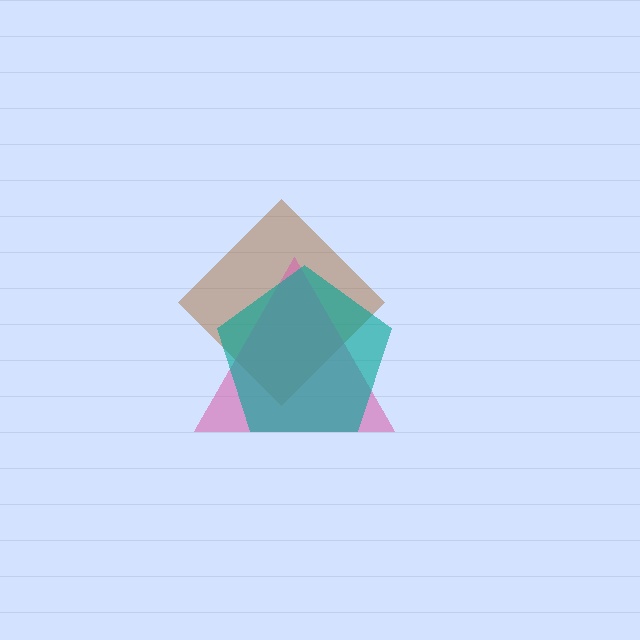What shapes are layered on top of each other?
The layered shapes are: a brown diamond, a pink triangle, a teal pentagon.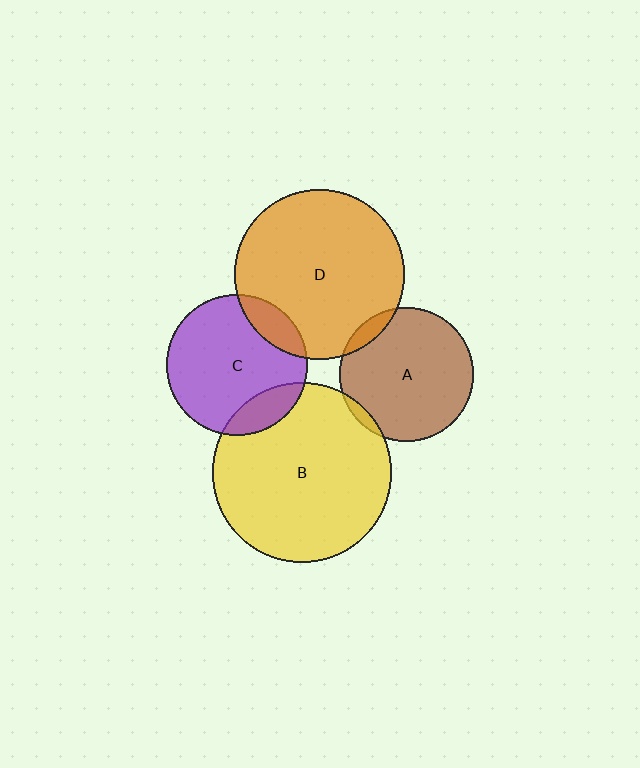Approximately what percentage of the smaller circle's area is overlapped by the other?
Approximately 5%.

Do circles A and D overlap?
Yes.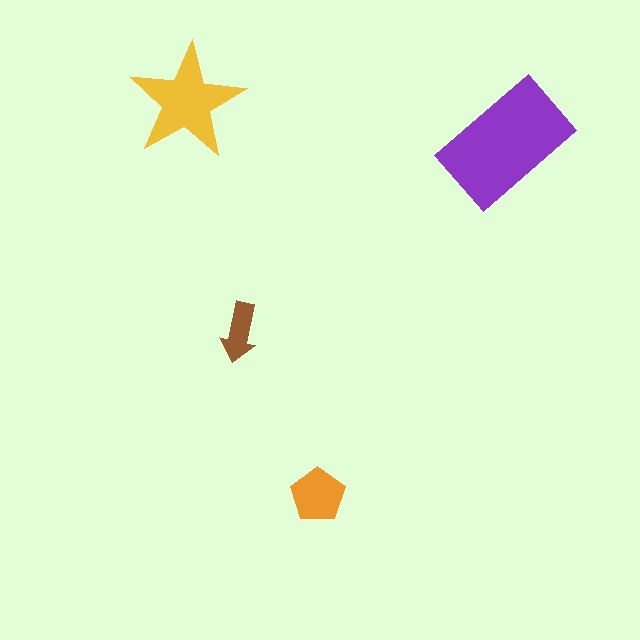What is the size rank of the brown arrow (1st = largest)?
4th.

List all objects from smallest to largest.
The brown arrow, the orange pentagon, the yellow star, the purple rectangle.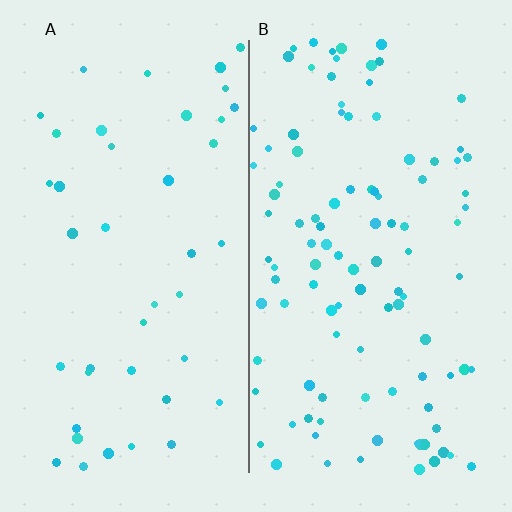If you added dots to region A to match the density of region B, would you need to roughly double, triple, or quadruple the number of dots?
Approximately double.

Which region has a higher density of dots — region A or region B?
B (the right).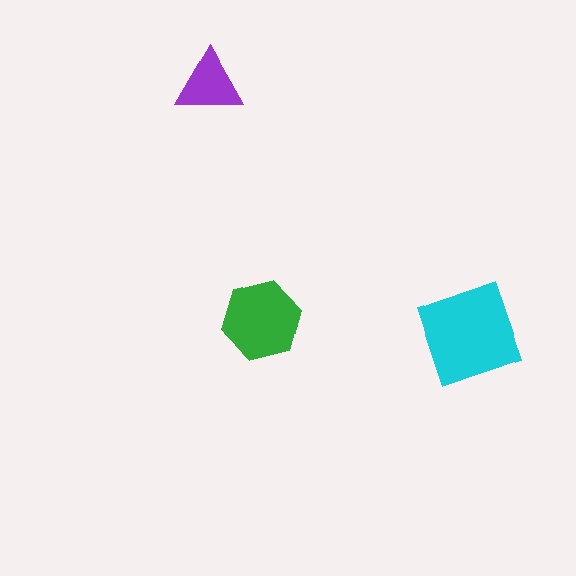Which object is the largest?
The cyan square.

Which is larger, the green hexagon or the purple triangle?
The green hexagon.